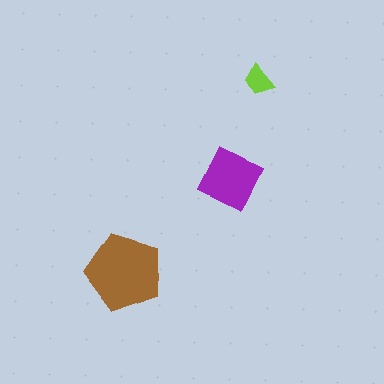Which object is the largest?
The brown pentagon.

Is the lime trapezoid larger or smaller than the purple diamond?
Smaller.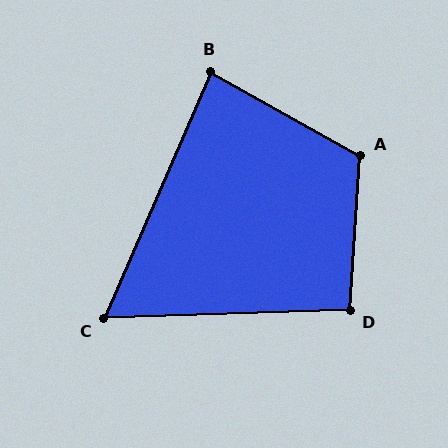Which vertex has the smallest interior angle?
C, at approximately 65 degrees.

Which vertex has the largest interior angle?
A, at approximately 115 degrees.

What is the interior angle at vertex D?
Approximately 96 degrees (obtuse).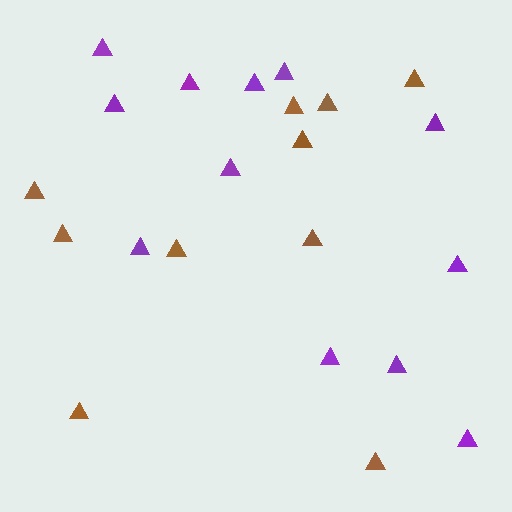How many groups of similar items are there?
There are 2 groups: one group of brown triangles (10) and one group of purple triangles (12).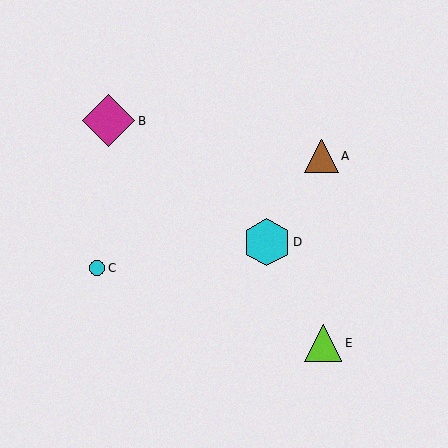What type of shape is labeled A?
Shape A is a brown triangle.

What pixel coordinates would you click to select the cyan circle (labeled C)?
Click at (97, 268) to select the cyan circle C.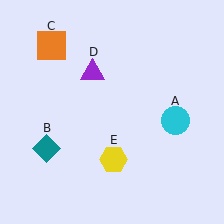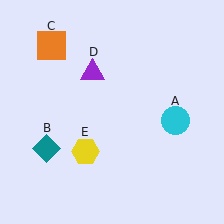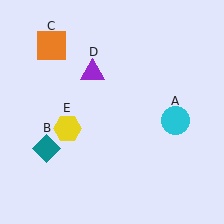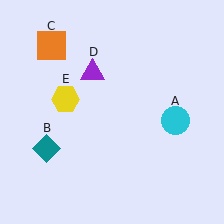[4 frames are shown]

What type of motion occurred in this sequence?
The yellow hexagon (object E) rotated clockwise around the center of the scene.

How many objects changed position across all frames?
1 object changed position: yellow hexagon (object E).